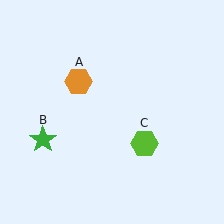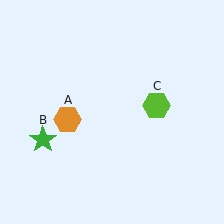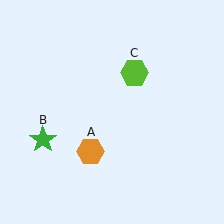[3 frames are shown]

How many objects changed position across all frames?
2 objects changed position: orange hexagon (object A), lime hexagon (object C).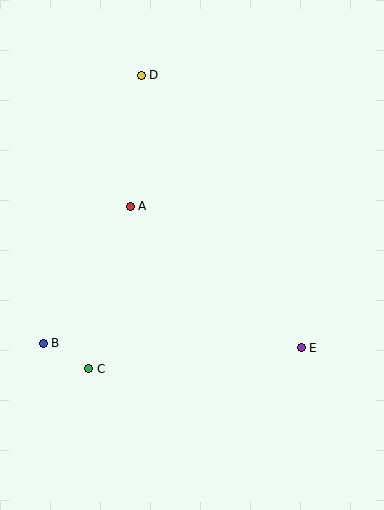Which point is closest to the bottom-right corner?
Point E is closest to the bottom-right corner.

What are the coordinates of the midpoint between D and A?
The midpoint between D and A is at (136, 141).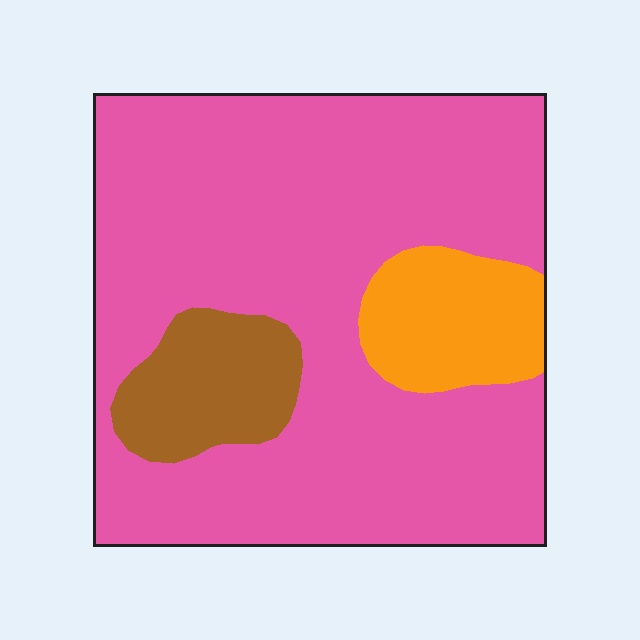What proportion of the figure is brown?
Brown takes up less than a quarter of the figure.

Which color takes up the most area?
Pink, at roughly 80%.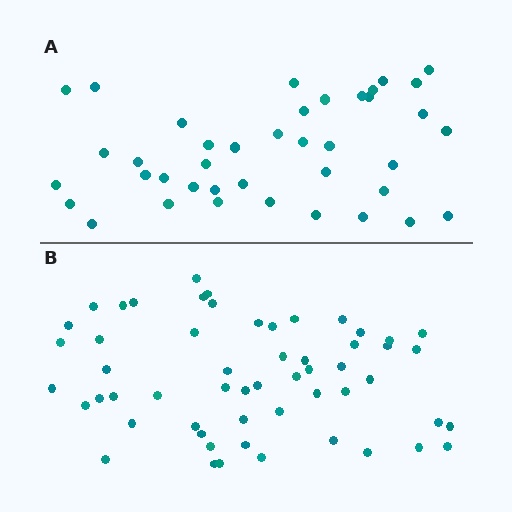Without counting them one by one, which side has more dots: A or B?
Region B (the bottom region) has more dots.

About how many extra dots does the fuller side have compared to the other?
Region B has approximately 15 more dots than region A.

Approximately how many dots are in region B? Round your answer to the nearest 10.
About 60 dots. (The exact count is 56, which rounds to 60.)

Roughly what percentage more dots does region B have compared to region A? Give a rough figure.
About 40% more.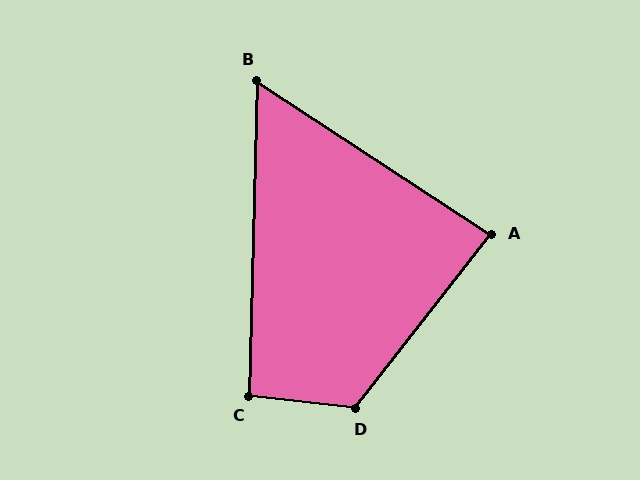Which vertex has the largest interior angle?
D, at approximately 122 degrees.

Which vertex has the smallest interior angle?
B, at approximately 58 degrees.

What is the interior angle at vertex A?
Approximately 85 degrees (approximately right).